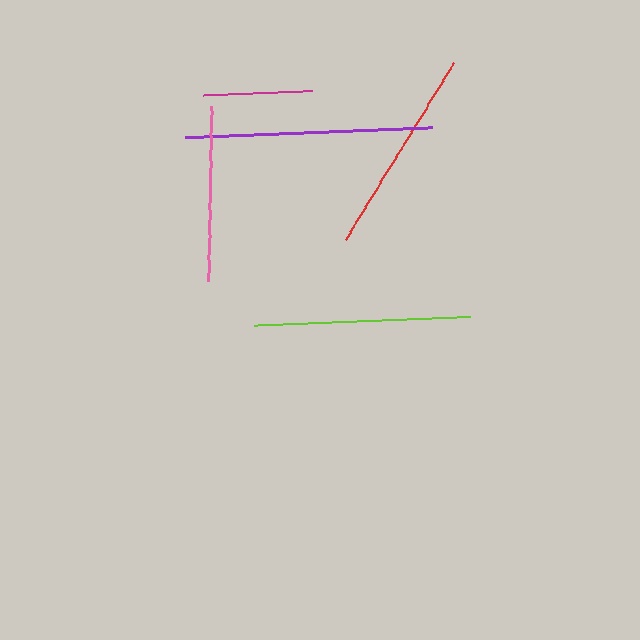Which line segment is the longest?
The purple line is the longest at approximately 248 pixels.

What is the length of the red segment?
The red segment is approximately 207 pixels long.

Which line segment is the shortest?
The magenta line is the shortest at approximately 110 pixels.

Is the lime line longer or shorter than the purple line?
The purple line is longer than the lime line.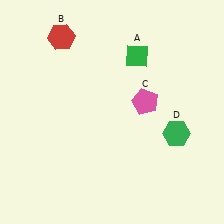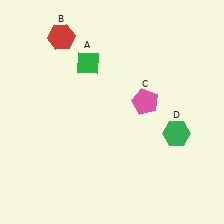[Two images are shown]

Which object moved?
The green diamond (A) moved left.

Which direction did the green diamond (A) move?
The green diamond (A) moved left.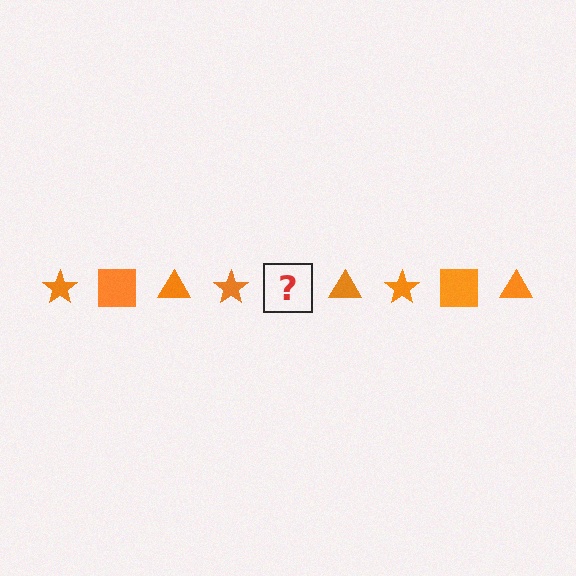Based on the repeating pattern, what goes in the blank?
The blank should be an orange square.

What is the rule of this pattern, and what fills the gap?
The rule is that the pattern cycles through star, square, triangle shapes in orange. The gap should be filled with an orange square.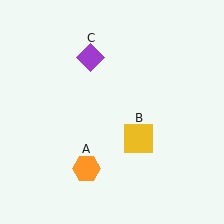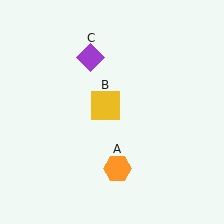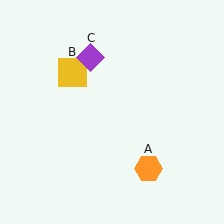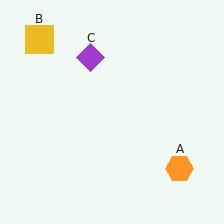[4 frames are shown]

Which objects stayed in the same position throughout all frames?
Purple diamond (object C) remained stationary.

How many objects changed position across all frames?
2 objects changed position: orange hexagon (object A), yellow square (object B).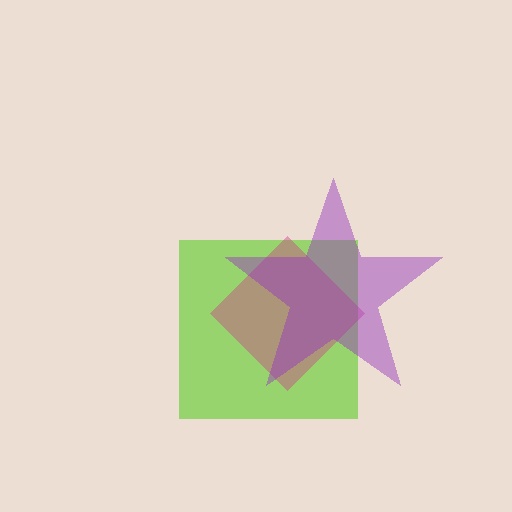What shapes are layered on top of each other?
The layered shapes are: a lime square, a magenta diamond, a purple star.